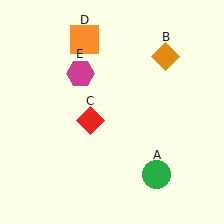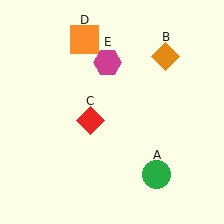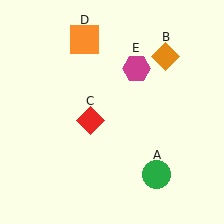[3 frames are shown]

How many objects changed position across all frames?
1 object changed position: magenta hexagon (object E).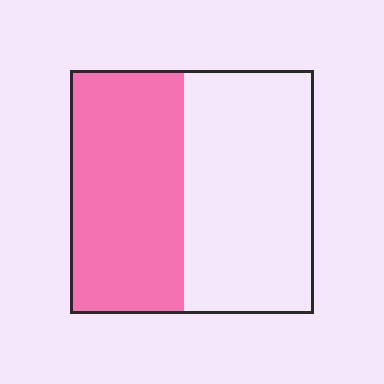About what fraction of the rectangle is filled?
About one half (1/2).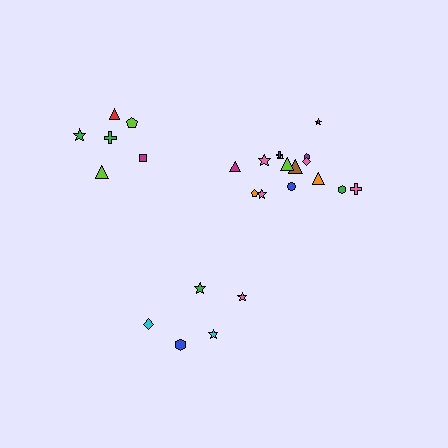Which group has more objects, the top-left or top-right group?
The top-right group.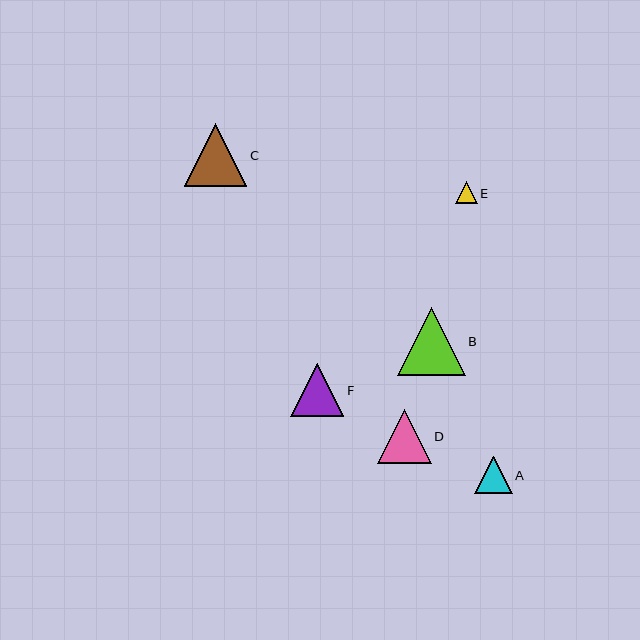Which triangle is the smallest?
Triangle E is the smallest with a size of approximately 22 pixels.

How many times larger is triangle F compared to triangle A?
Triangle F is approximately 1.4 times the size of triangle A.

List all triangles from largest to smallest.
From largest to smallest: B, C, D, F, A, E.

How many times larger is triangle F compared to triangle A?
Triangle F is approximately 1.4 times the size of triangle A.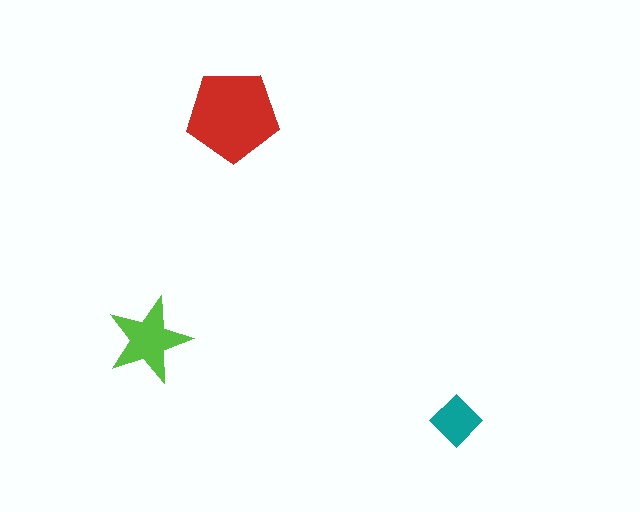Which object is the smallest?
The teal diamond.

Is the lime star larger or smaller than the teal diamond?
Larger.